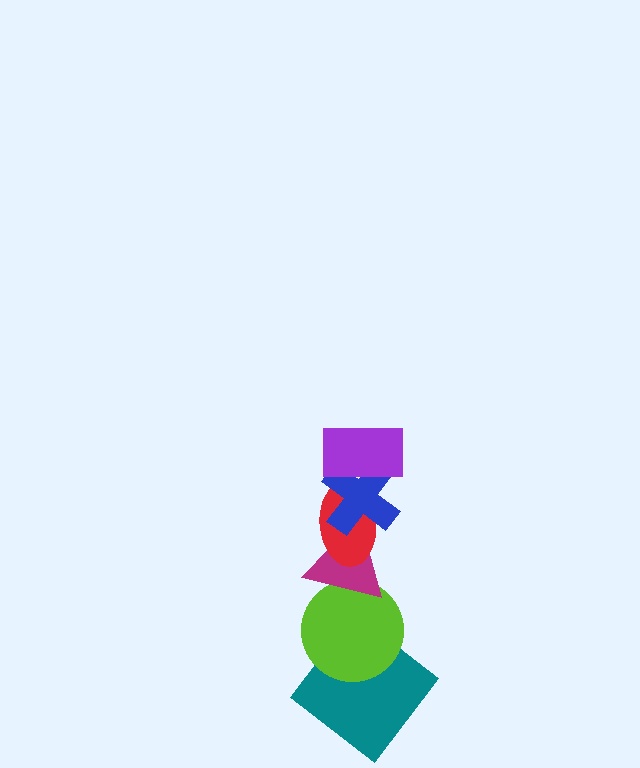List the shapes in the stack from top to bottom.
From top to bottom: the purple rectangle, the blue cross, the red ellipse, the magenta triangle, the lime circle, the teal diamond.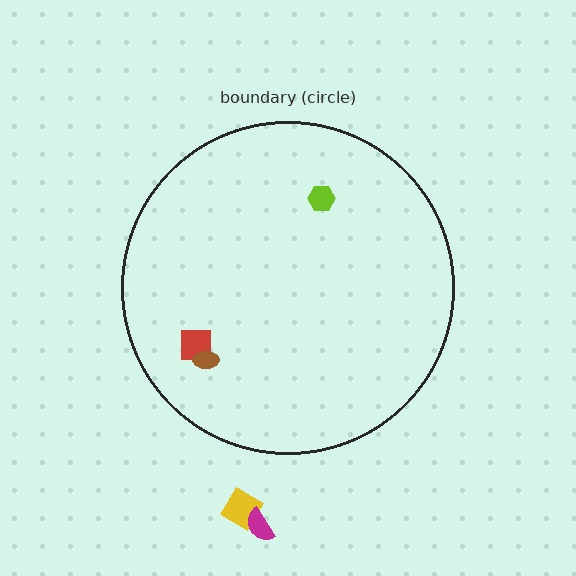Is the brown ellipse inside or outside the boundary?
Inside.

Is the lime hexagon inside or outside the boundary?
Inside.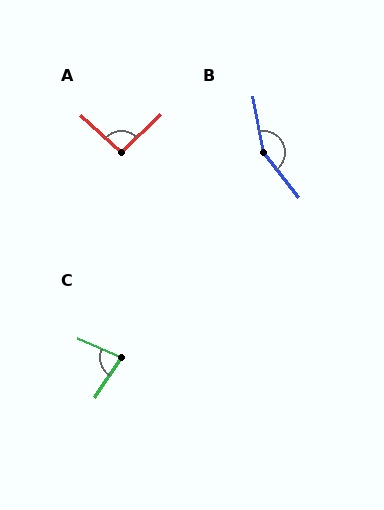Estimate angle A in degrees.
Approximately 94 degrees.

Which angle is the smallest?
C, at approximately 80 degrees.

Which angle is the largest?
B, at approximately 153 degrees.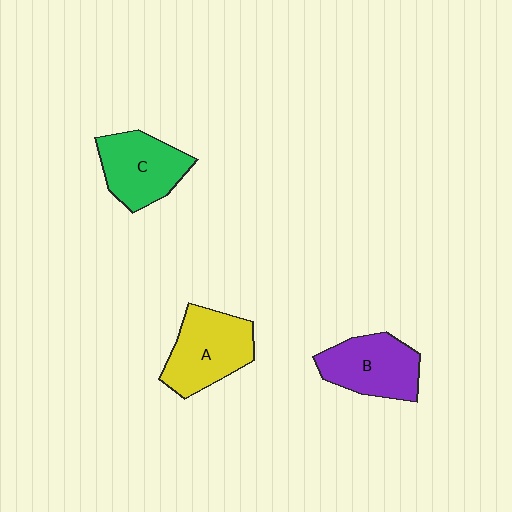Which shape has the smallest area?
Shape C (green).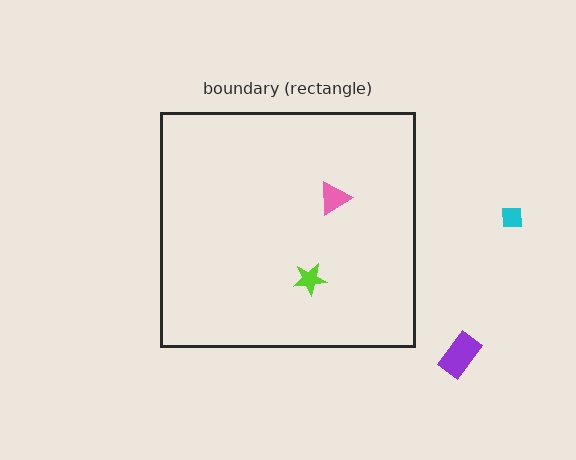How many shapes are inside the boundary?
2 inside, 2 outside.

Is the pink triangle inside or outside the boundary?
Inside.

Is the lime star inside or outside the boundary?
Inside.